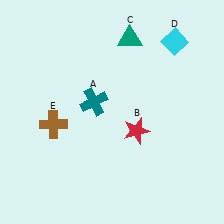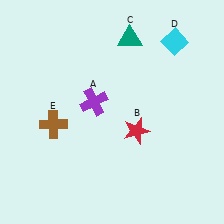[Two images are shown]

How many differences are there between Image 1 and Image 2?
There is 1 difference between the two images.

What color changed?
The cross (A) changed from teal in Image 1 to purple in Image 2.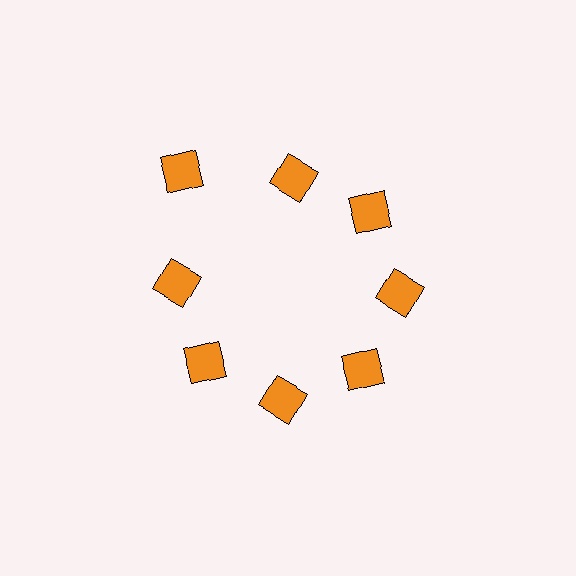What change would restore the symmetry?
The symmetry would be restored by moving it inward, back onto the ring so that all 8 squares sit at equal angles and equal distance from the center.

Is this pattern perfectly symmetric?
No. The 8 orange squares are arranged in a ring, but one element near the 10 o'clock position is pushed outward from the center, breaking the 8-fold rotational symmetry.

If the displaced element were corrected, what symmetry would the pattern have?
It would have 8-fold rotational symmetry — the pattern would map onto itself every 45 degrees.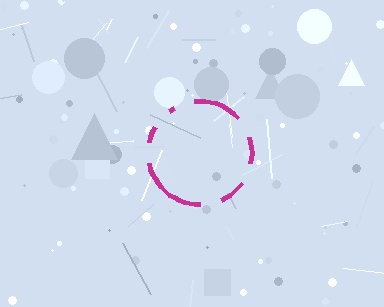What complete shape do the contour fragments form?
The contour fragments form a circle.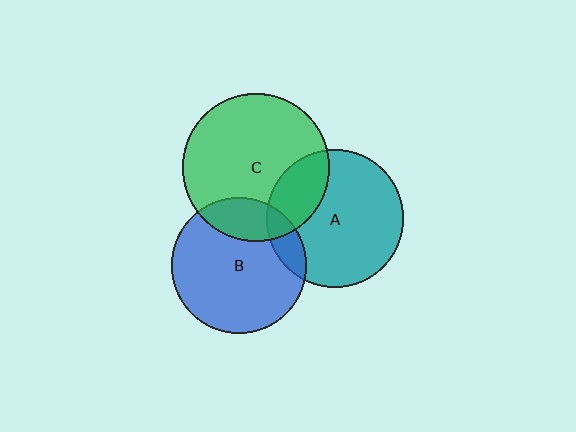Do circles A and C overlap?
Yes.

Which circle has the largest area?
Circle C (green).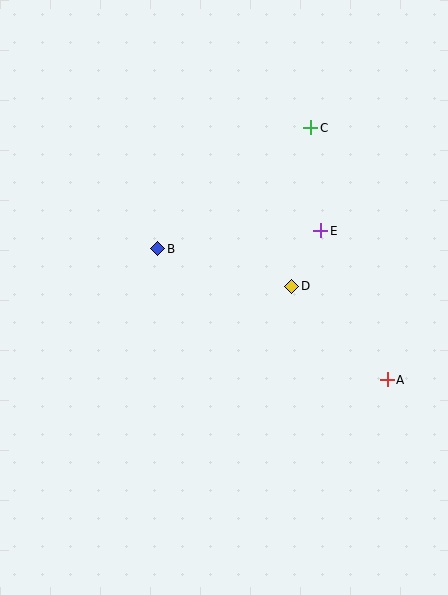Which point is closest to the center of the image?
Point D at (292, 286) is closest to the center.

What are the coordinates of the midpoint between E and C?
The midpoint between E and C is at (316, 179).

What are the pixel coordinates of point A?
Point A is at (387, 380).